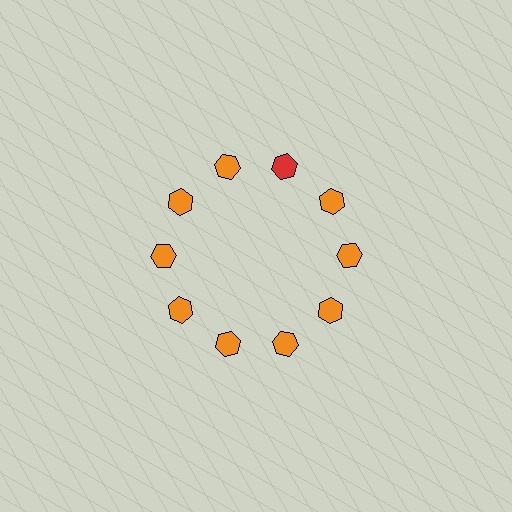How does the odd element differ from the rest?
It has a different color: red instead of orange.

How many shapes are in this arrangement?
There are 10 shapes arranged in a ring pattern.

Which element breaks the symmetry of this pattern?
The red hexagon at roughly the 1 o'clock position breaks the symmetry. All other shapes are orange hexagons.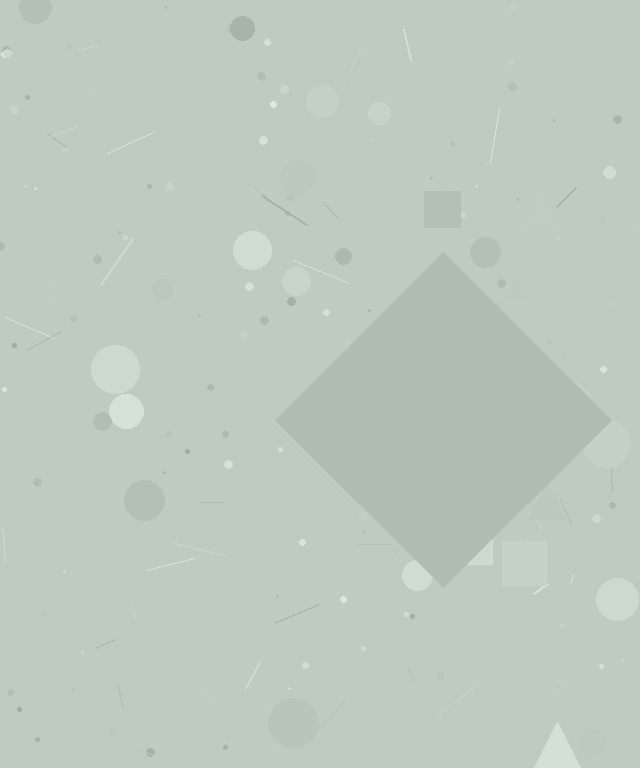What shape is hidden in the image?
A diamond is hidden in the image.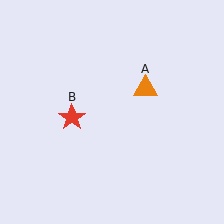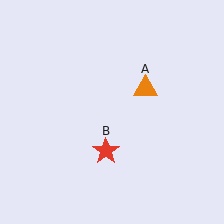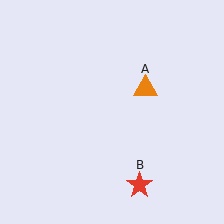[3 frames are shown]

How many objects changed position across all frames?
1 object changed position: red star (object B).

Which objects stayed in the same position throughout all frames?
Orange triangle (object A) remained stationary.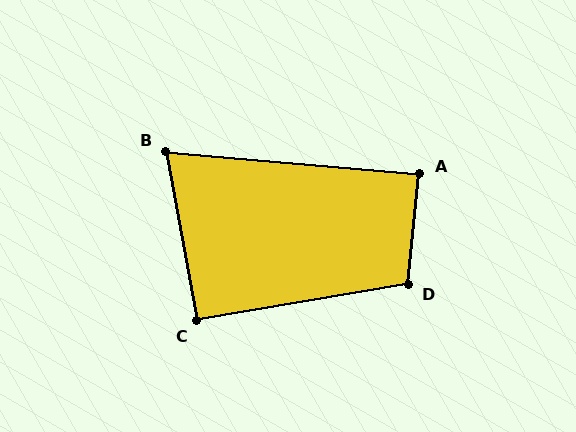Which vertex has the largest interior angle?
D, at approximately 105 degrees.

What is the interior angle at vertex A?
Approximately 89 degrees (approximately right).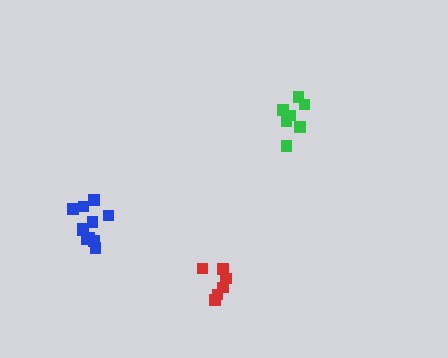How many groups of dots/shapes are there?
There are 3 groups.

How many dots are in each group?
Group 1: 11 dots, Group 2: 6 dots, Group 3: 7 dots (24 total).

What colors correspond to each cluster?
The clusters are colored: blue, red, green.